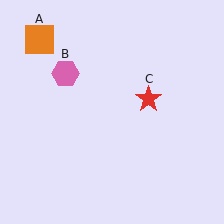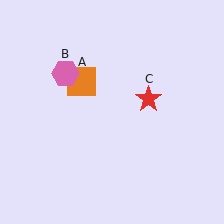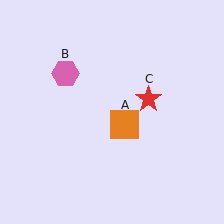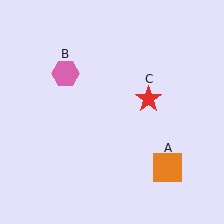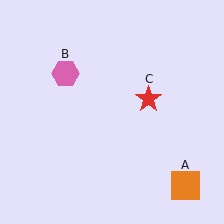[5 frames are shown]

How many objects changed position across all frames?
1 object changed position: orange square (object A).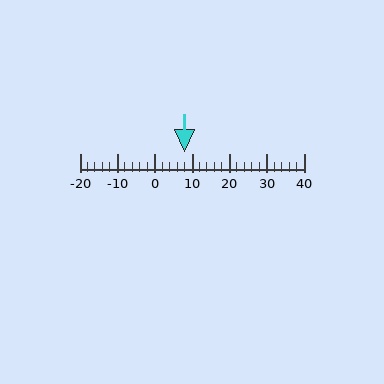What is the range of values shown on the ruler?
The ruler shows values from -20 to 40.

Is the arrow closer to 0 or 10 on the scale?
The arrow is closer to 10.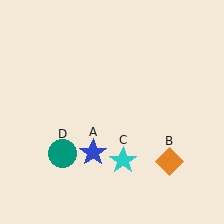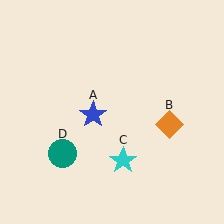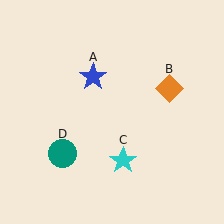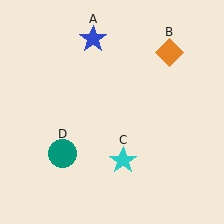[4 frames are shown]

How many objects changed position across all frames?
2 objects changed position: blue star (object A), orange diamond (object B).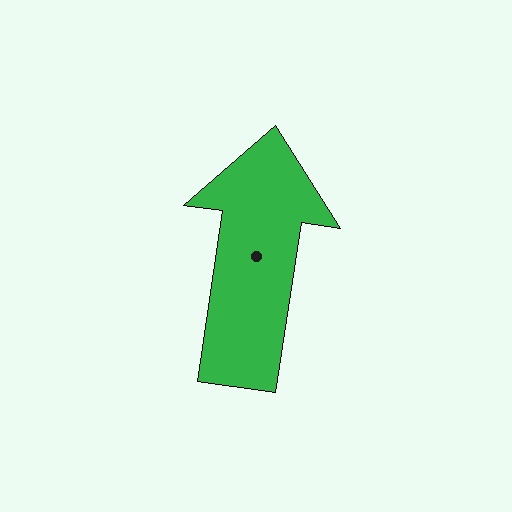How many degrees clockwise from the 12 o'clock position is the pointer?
Approximately 8 degrees.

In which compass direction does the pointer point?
North.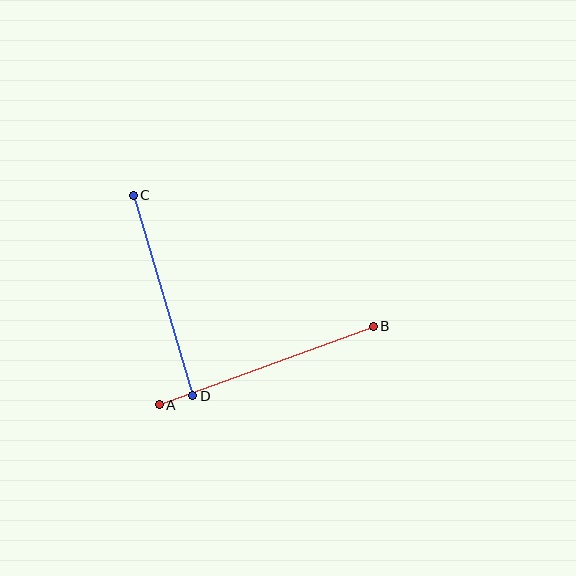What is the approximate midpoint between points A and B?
The midpoint is at approximately (266, 366) pixels.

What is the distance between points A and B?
The distance is approximately 228 pixels.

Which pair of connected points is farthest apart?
Points A and B are farthest apart.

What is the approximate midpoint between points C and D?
The midpoint is at approximately (163, 296) pixels.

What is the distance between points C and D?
The distance is approximately 209 pixels.